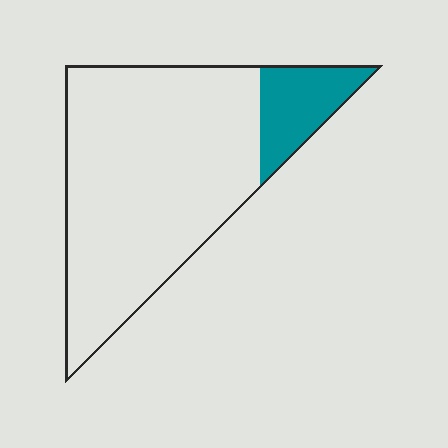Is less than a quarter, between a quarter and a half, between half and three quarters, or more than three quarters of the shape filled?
Less than a quarter.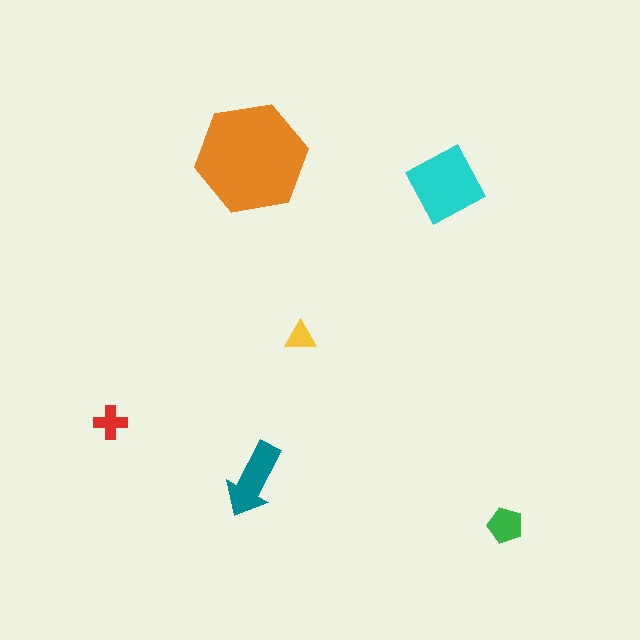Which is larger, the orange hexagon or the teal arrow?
The orange hexagon.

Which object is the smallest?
The yellow triangle.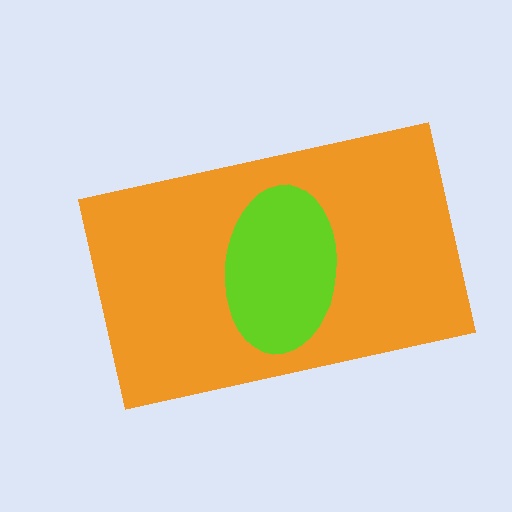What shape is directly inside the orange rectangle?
The lime ellipse.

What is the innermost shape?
The lime ellipse.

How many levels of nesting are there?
2.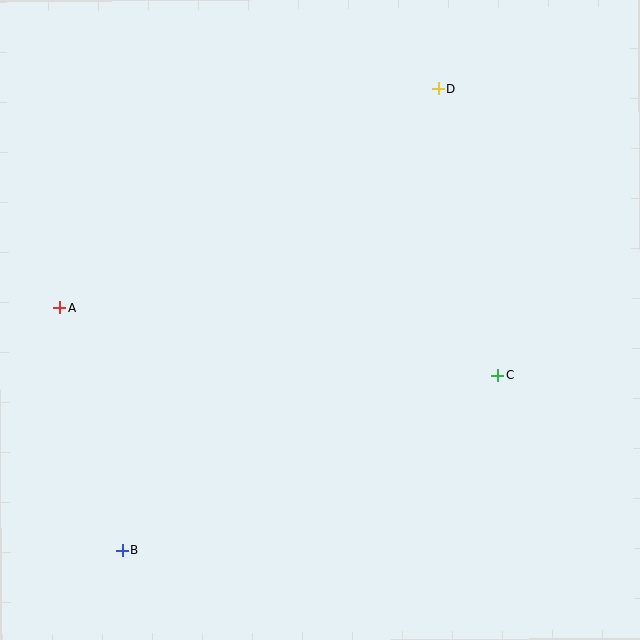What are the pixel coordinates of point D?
Point D is at (439, 89).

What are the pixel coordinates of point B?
Point B is at (122, 551).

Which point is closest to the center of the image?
Point C at (498, 375) is closest to the center.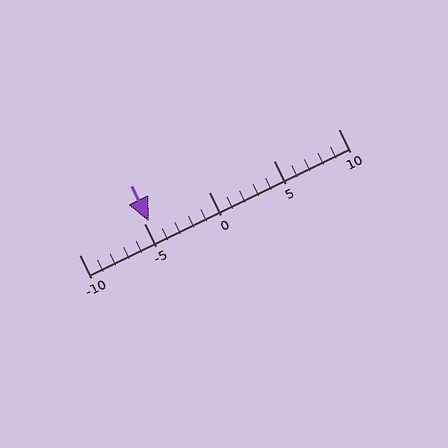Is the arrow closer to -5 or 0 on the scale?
The arrow is closer to -5.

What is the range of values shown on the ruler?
The ruler shows values from -10 to 10.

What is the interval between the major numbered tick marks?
The major tick marks are spaced 5 units apart.